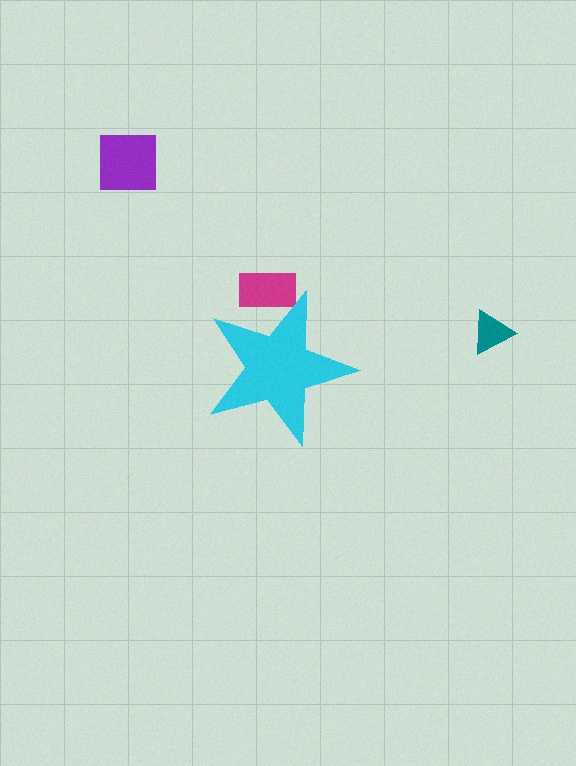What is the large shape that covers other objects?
A cyan star.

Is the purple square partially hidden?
No, the purple square is fully visible.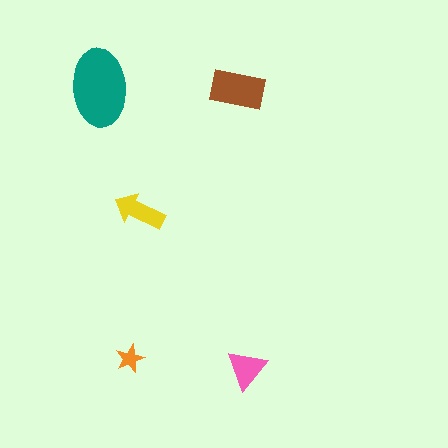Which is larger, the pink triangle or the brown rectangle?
The brown rectangle.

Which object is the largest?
The teal ellipse.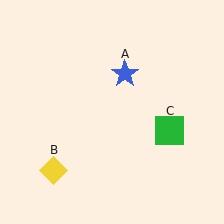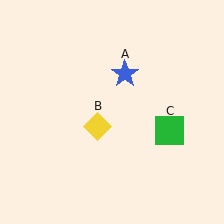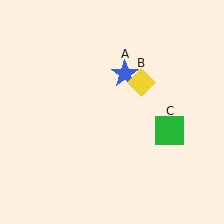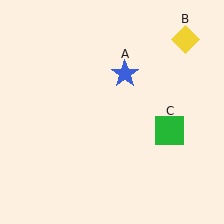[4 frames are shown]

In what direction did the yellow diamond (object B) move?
The yellow diamond (object B) moved up and to the right.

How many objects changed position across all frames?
1 object changed position: yellow diamond (object B).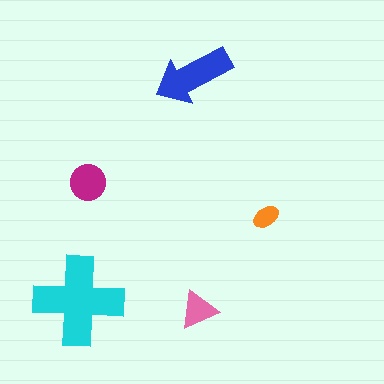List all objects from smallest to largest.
The orange ellipse, the pink triangle, the magenta circle, the blue arrow, the cyan cross.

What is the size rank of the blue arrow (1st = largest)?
2nd.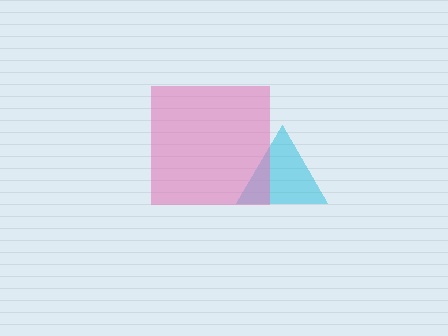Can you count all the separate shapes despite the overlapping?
Yes, there are 2 separate shapes.